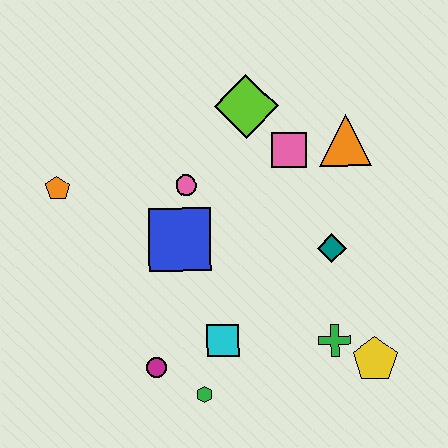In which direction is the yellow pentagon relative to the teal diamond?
The yellow pentagon is below the teal diamond.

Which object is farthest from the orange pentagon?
The yellow pentagon is farthest from the orange pentagon.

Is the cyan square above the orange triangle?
No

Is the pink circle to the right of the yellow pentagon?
No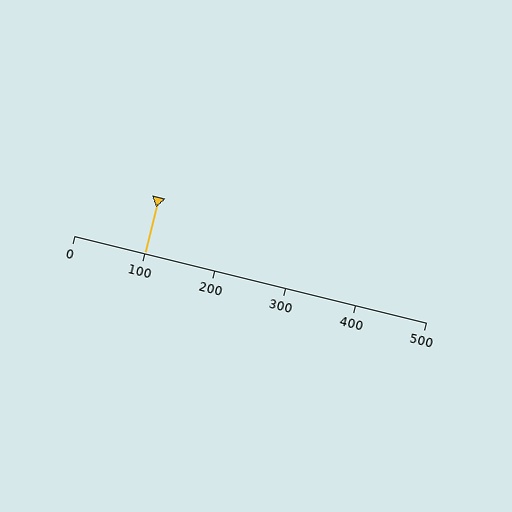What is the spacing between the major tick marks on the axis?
The major ticks are spaced 100 apart.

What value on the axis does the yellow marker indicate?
The marker indicates approximately 100.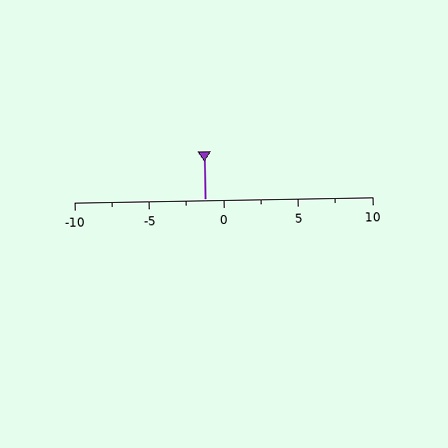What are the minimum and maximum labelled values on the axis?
The axis runs from -10 to 10.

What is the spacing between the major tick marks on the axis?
The major ticks are spaced 5 apart.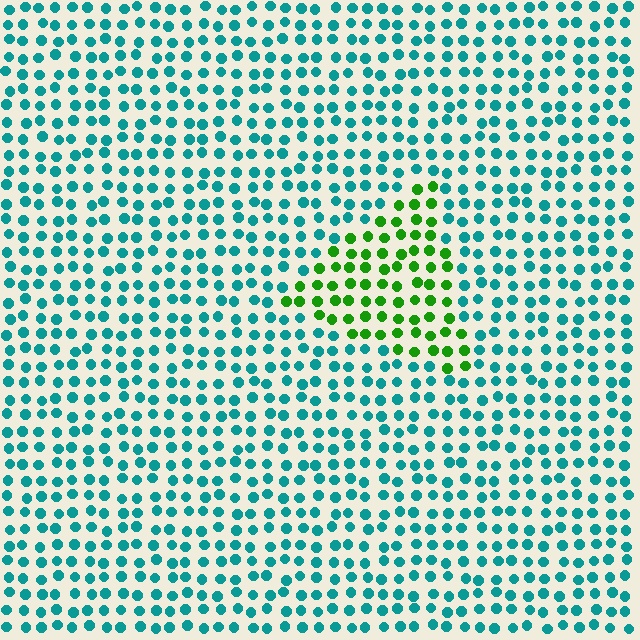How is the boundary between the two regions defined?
The boundary is defined purely by a slight shift in hue (about 63 degrees). Spacing, size, and orientation are identical on both sides.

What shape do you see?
I see a triangle.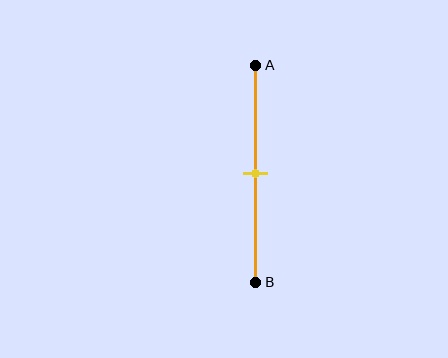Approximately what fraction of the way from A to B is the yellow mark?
The yellow mark is approximately 50% of the way from A to B.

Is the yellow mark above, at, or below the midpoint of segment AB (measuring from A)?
The yellow mark is approximately at the midpoint of segment AB.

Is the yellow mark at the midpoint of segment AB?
Yes, the mark is approximately at the midpoint.